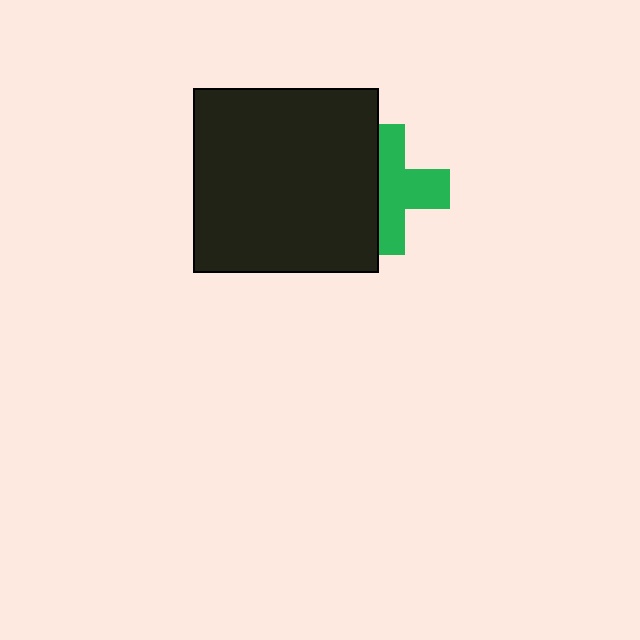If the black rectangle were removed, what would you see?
You would see the complete green cross.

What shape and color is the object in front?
The object in front is a black rectangle.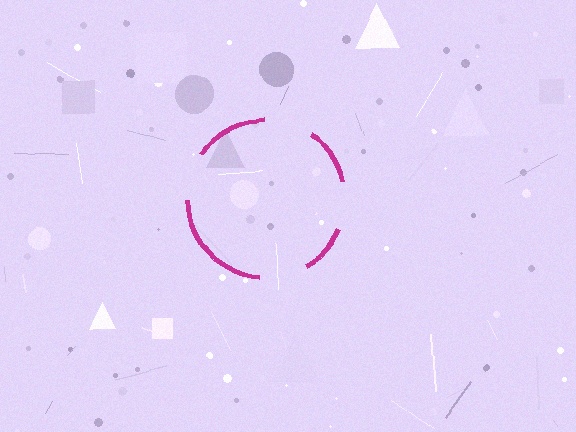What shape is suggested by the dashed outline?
The dashed outline suggests a circle.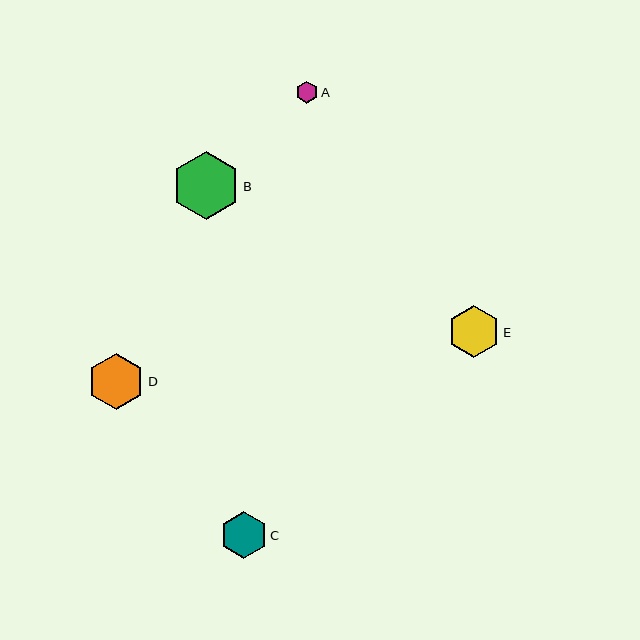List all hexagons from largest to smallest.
From largest to smallest: B, D, E, C, A.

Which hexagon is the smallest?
Hexagon A is the smallest with a size of approximately 22 pixels.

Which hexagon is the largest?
Hexagon B is the largest with a size of approximately 68 pixels.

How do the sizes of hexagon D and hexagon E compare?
Hexagon D and hexagon E are approximately the same size.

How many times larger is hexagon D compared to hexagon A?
Hexagon D is approximately 2.6 times the size of hexagon A.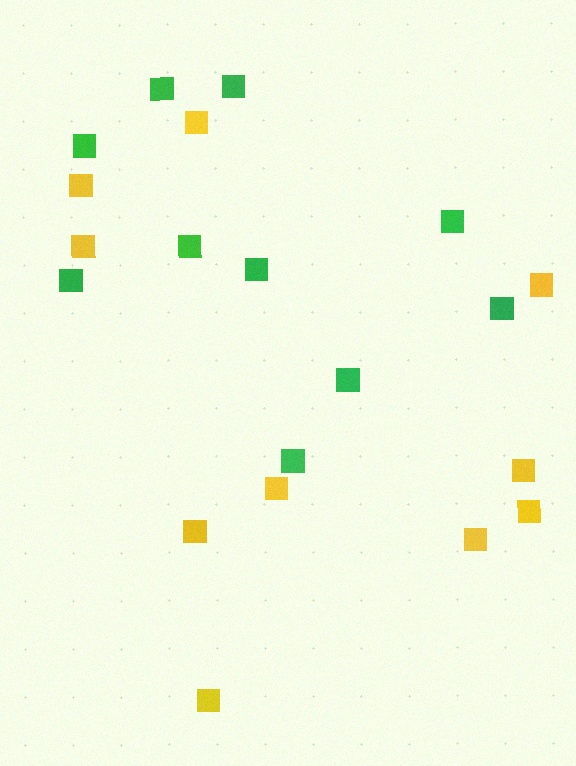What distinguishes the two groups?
There are 2 groups: one group of yellow squares (10) and one group of green squares (10).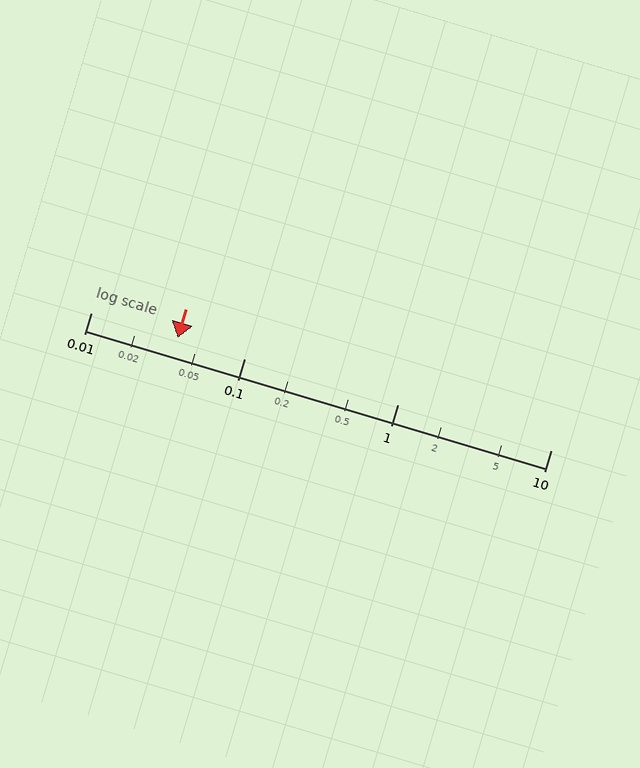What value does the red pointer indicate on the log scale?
The pointer indicates approximately 0.037.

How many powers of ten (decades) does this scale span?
The scale spans 3 decades, from 0.01 to 10.